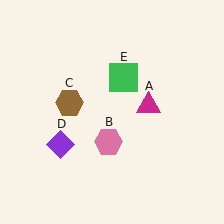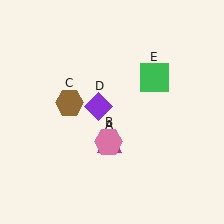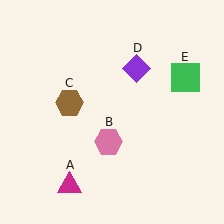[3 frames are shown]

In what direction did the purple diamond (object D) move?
The purple diamond (object D) moved up and to the right.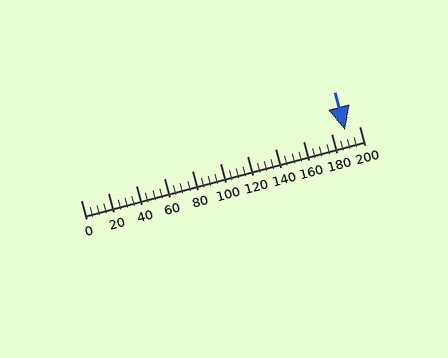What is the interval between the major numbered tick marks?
The major tick marks are spaced 20 units apart.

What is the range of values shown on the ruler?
The ruler shows values from 0 to 200.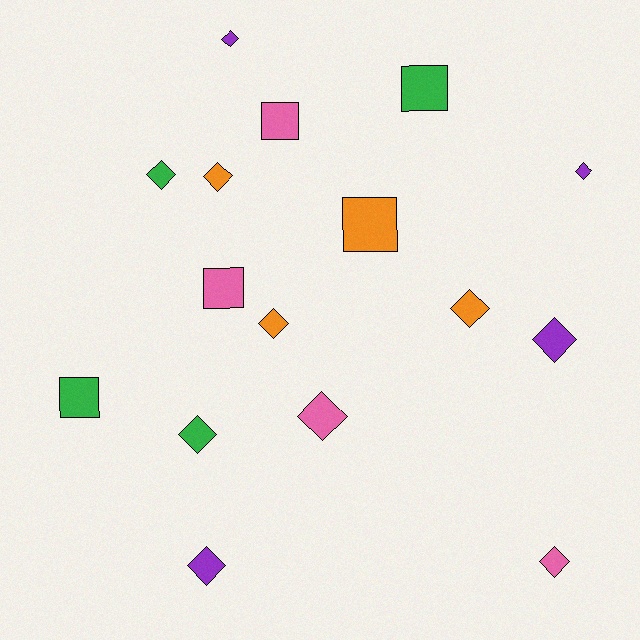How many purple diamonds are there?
There are 4 purple diamonds.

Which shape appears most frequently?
Diamond, with 11 objects.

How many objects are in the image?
There are 16 objects.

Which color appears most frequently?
Green, with 4 objects.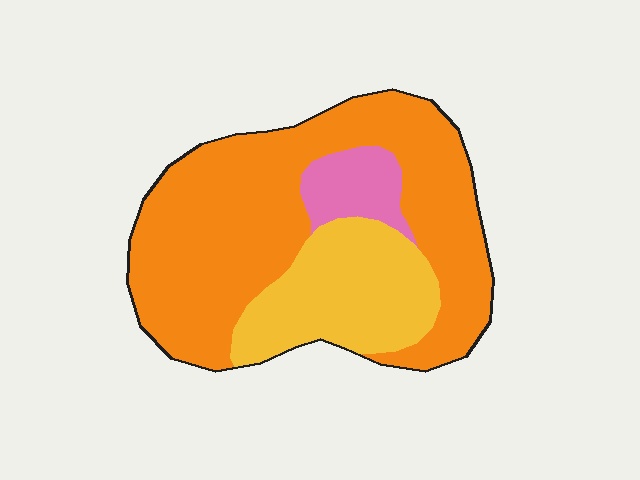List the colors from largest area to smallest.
From largest to smallest: orange, yellow, pink.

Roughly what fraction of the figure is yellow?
Yellow takes up between a sixth and a third of the figure.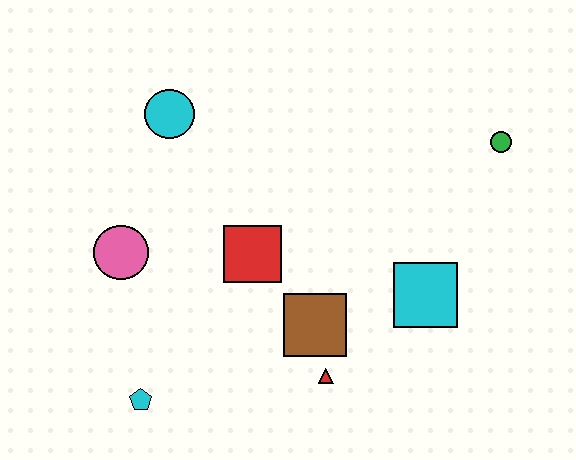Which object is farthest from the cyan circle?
The green circle is farthest from the cyan circle.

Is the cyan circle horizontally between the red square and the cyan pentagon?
Yes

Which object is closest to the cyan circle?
The pink circle is closest to the cyan circle.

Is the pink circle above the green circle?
No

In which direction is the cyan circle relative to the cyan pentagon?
The cyan circle is above the cyan pentagon.